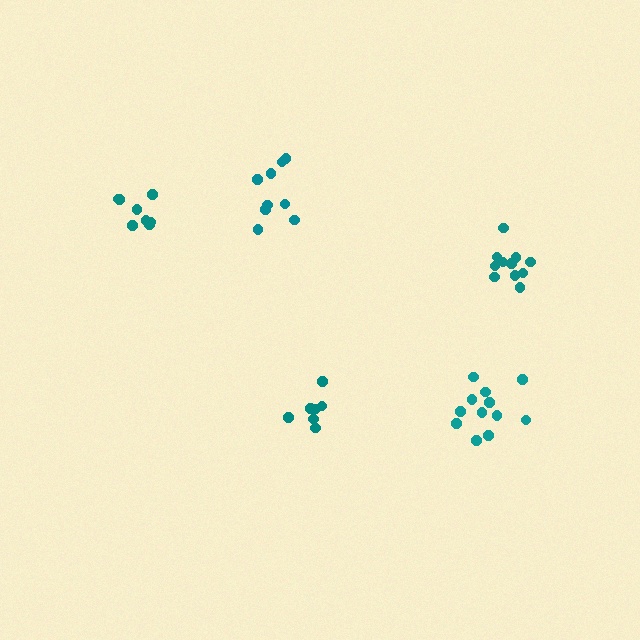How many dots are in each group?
Group 1: 7 dots, Group 2: 11 dots, Group 3: 12 dots, Group 4: 8 dots, Group 5: 9 dots (47 total).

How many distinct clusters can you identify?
There are 5 distinct clusters.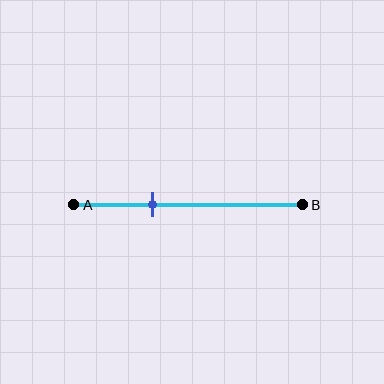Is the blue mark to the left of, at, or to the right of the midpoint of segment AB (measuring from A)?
The blue mark is to the left of the midpoint of segment AB.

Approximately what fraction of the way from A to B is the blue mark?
The blue mark is approximately 35% of the way from A to B.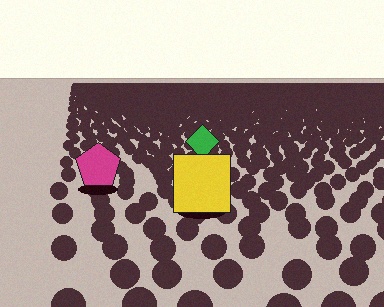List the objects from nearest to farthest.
From nearest to farthest: the yellow square, the magenta pentagon, the green diamond.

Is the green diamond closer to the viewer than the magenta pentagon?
No. The magenta pentagon is closer — you can tell from the texture gradient: the ground texture is coarser near it.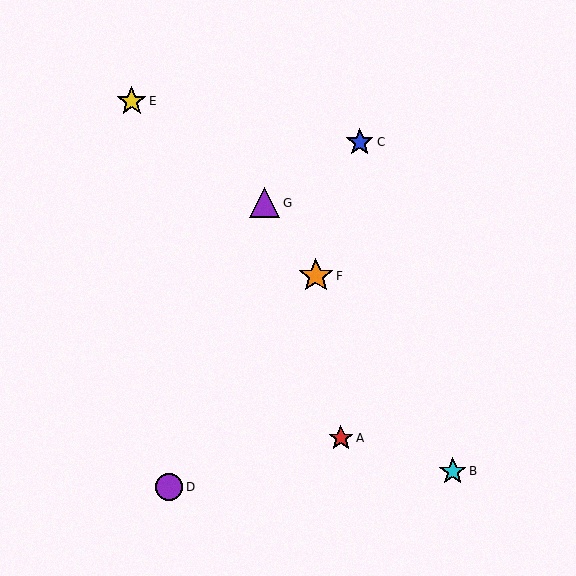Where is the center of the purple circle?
The center of the purple circle is at (169, 487).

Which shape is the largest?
The orange star (labeled F) is the largest.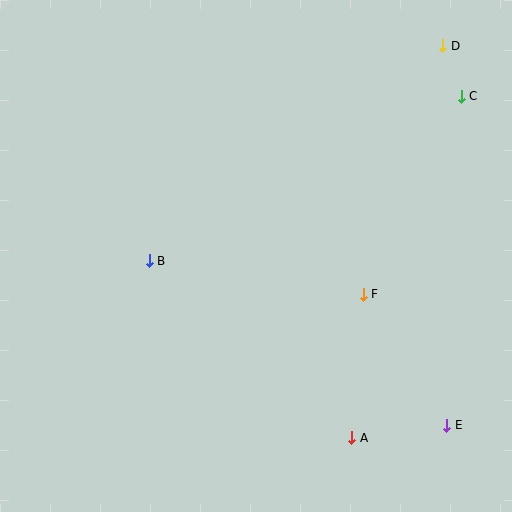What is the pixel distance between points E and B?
The distance between E and B is 340 pixels.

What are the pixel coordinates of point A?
Point A is at (352, 438).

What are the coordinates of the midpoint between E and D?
The midpoint between E and D is at (445, 235).